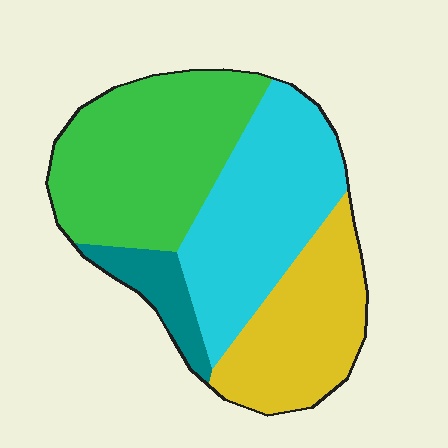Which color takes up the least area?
Teal, at roughly 10%.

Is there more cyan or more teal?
Cyan.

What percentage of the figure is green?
Green covers about 35% of the figure.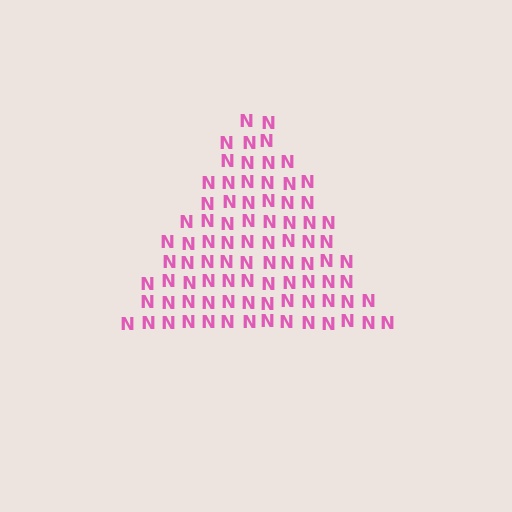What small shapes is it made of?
It is made of small letter N's.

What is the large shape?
The large shape is a triangle.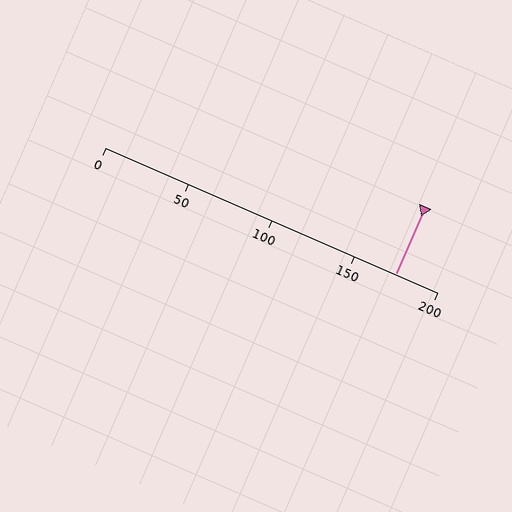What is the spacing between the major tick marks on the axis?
The major ticks are spaced 50 apart.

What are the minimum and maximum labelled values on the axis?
The axis runs from 0 to 200.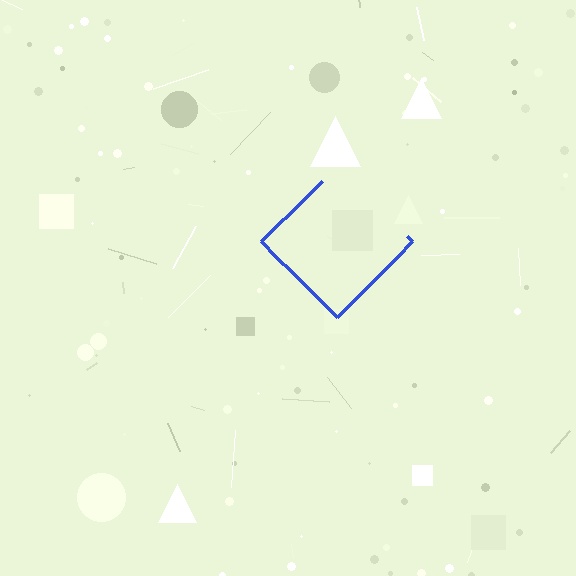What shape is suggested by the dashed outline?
The dashed outline suggests a diamond.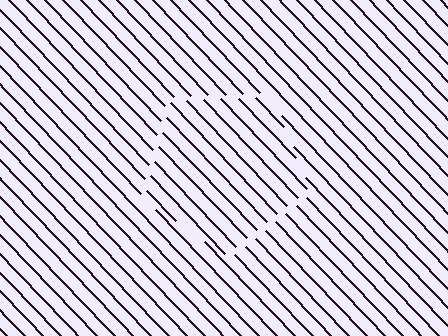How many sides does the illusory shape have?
5 sides — the line-ends trace a pentagon.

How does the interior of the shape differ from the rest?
The interior of the shape contains the same grating, shifted by half a period — the contour is defined by the phase discontinuity where line-ends from the inner and outer gratings abut.